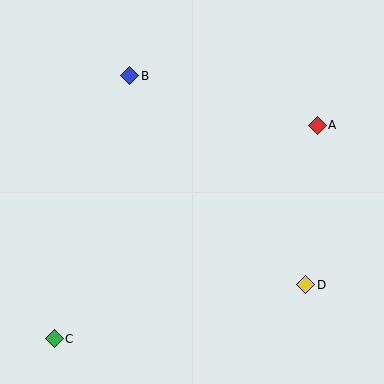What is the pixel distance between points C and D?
The distance between C and D is 257 pixels.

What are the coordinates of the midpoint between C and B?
The midpoint between C and B is at (92, 207).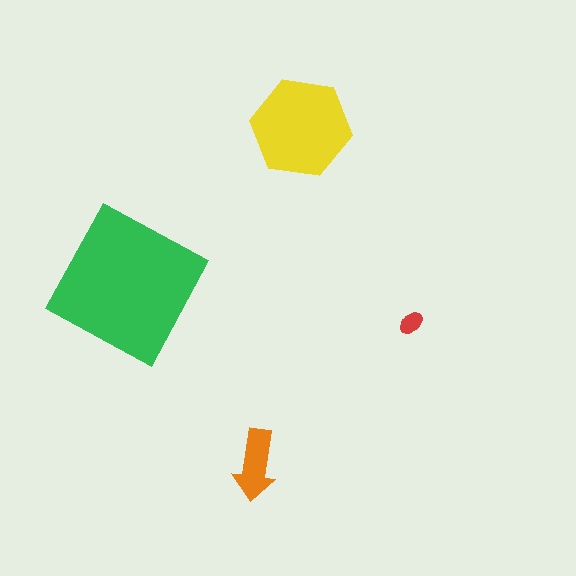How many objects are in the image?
There are 4 objects in the image.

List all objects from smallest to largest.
The red ellipse, the orange arrow, the yellow hexagon, the green square.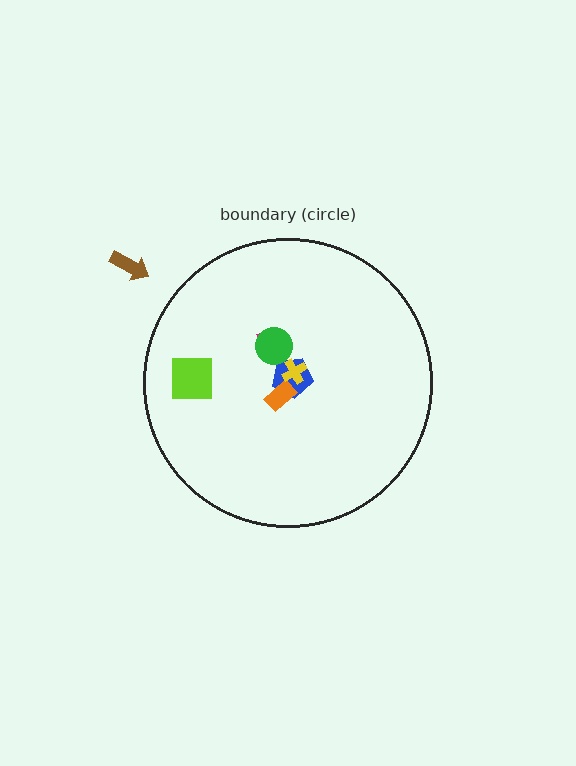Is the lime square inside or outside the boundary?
Inside.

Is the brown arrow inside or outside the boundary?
Outside.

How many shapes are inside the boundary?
6 inside, 1 outside.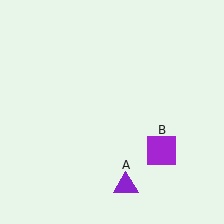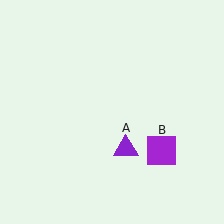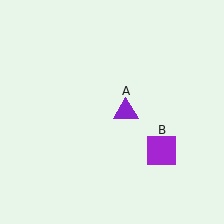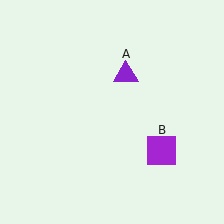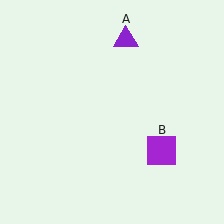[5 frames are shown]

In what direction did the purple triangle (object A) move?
The purple triangle (object A) moved up.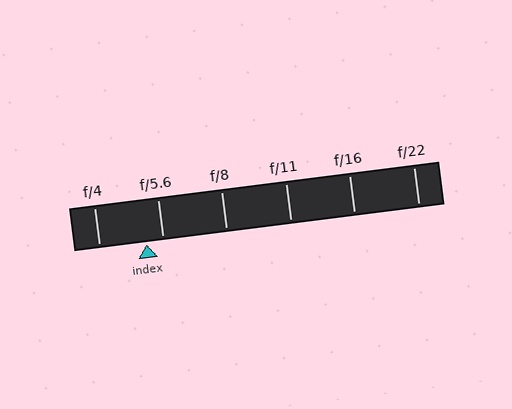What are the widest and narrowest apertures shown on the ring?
The widest aperture shown is f/4 and the narrowest is f/22.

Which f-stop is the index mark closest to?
The index mark is closest to f/5.6.